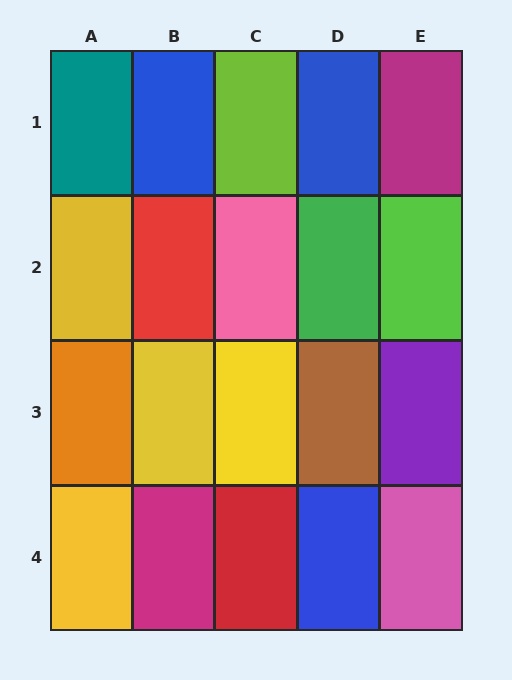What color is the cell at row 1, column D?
Blue.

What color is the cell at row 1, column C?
Lime.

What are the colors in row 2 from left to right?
Yellow, red, pink, green, lime.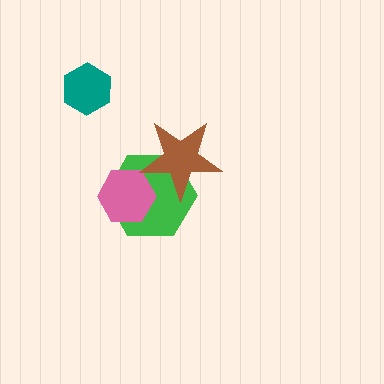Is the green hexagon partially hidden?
Yes, it is partially covered by another shape.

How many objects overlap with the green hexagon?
2 objects overlap with the green hexagon.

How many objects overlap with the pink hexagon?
2 objects overlap with the pink hexagon.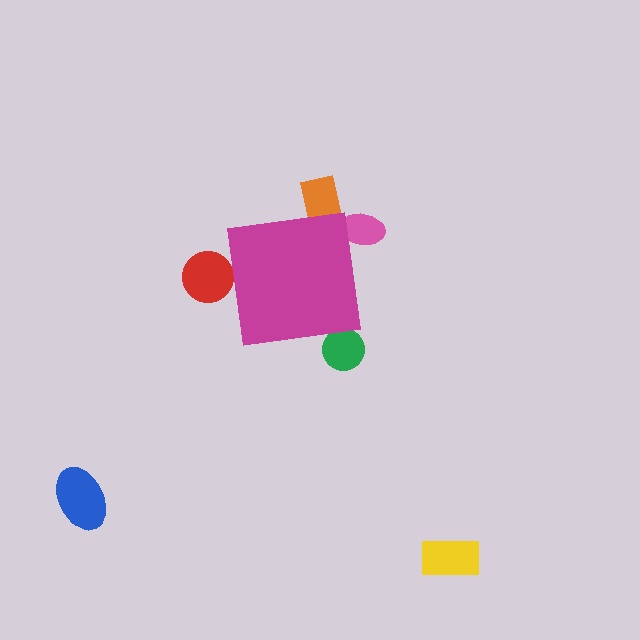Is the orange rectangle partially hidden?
Yes, the orange rectangle is partially hidden behind the magenta square.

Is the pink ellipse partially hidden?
Yes, the pink ellipse is partially hidden behind the magenta square.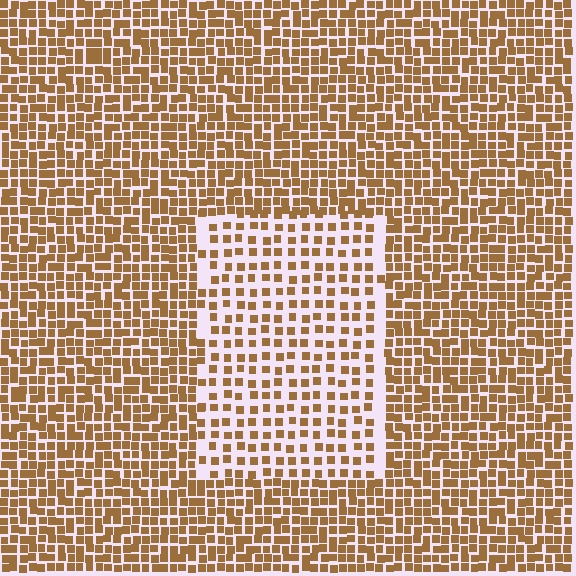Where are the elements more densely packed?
The elements are more densely packed outside the rectangle boundary.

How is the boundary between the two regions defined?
The boundary is defined by a change in element density (approximately 1.9x ratio). All elements are the same color, size, and shape.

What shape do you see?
I see a rectangle.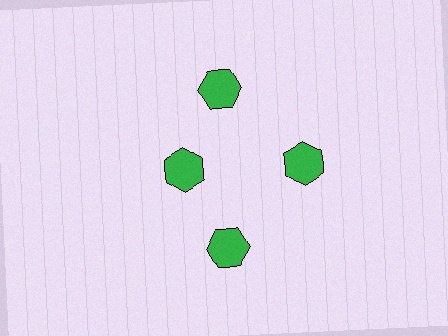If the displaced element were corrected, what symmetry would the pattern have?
It would have 4-fold rotational symmetry — the pattern would map onto itself every 90 degrees.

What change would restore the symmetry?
The symmetry would be restored by moving it outward, back onto the ring so that all 4 hexagons sit at equal angles and equal distance from the center.